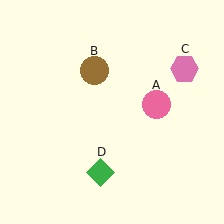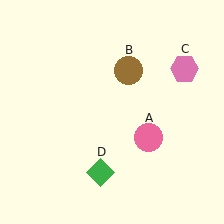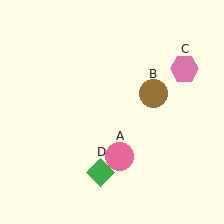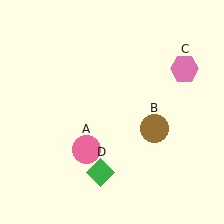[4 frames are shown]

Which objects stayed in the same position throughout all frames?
Pink hexagon (object C) and green diamond (object D) remained stationary.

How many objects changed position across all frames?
2 objects changed position: pink circle (object A), brown circle (object B).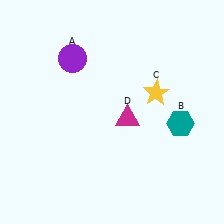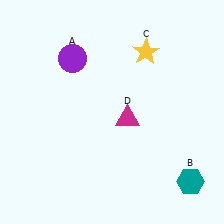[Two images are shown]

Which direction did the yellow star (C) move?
The yellow star (C) moved up.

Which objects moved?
The objects that moved are: the teal hexagon (B), the yellow star (C).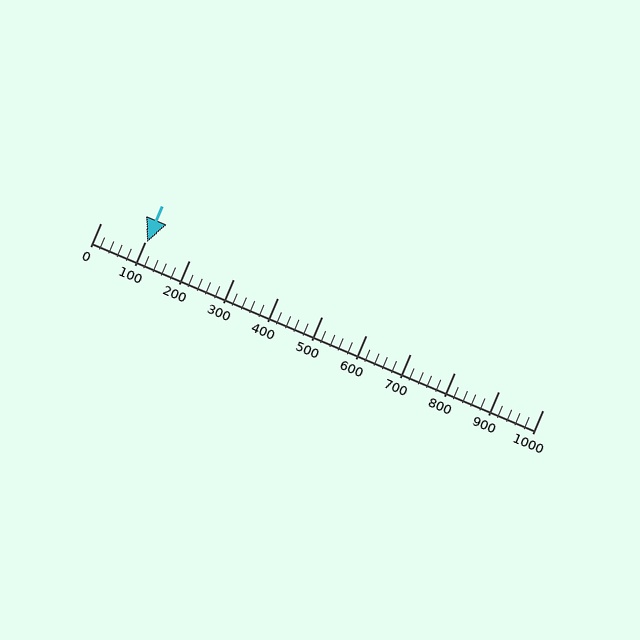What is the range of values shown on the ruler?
The ruler shows values from 0 to 1000.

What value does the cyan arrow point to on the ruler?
The cyan arrow points to approximately 105.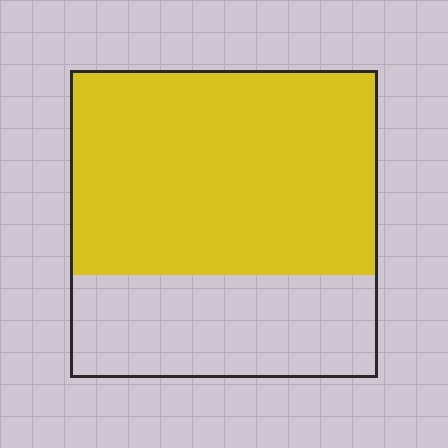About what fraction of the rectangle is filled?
About two thirds (2/3).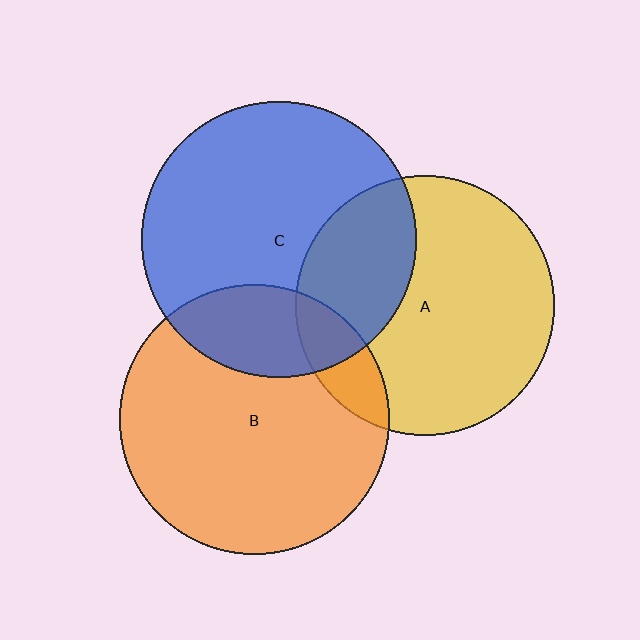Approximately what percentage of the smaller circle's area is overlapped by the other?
Approximately 30%.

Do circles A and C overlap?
Yes.